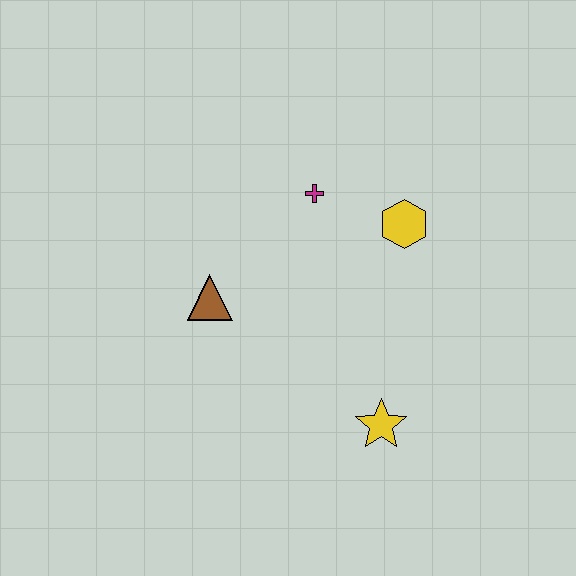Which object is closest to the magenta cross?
The yellow hexagon is closest to the magenta cross.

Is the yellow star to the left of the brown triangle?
No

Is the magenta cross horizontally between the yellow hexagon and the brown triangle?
Yes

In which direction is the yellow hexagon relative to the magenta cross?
The yellow hexagon is to the right of the magenta cross.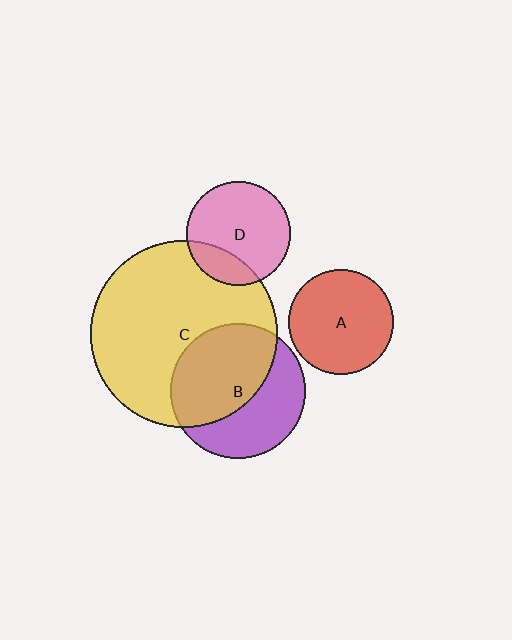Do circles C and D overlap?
Yes.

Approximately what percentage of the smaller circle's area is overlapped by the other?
Approximately 20%.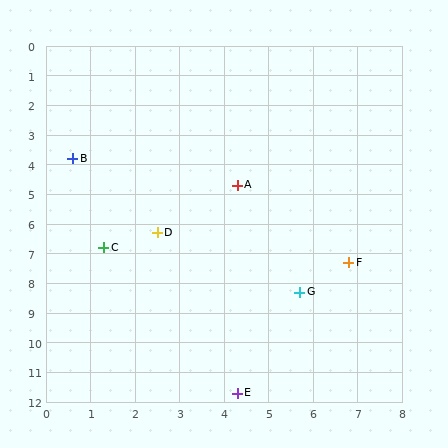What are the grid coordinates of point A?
Point A is at approximately (4.3, 4.7).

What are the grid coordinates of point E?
Point E is at approximately (4.3, 11.7).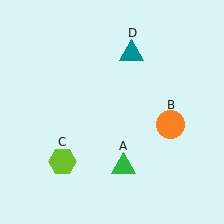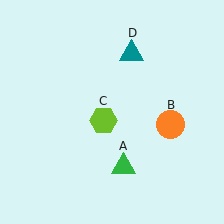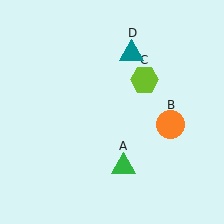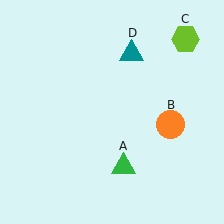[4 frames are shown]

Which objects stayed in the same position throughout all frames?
Green triangle (object A) and orange circle (object B) and teal triangle (object D) remained stationary.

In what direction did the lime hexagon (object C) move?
The lime hexagon (object C) moved up and to the right.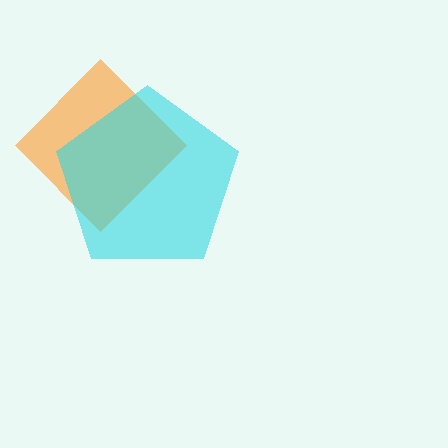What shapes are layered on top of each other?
The layered shapes are: an orange diamond, a cyan pentagon.